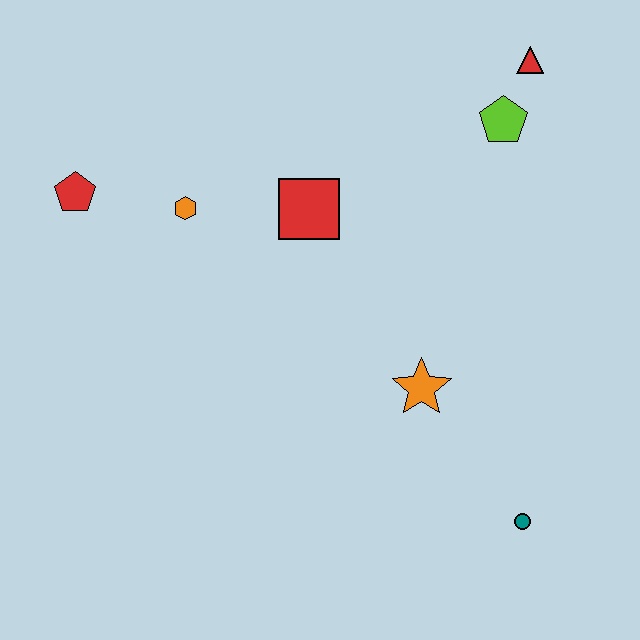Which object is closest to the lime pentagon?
The red triangle is closest to the lime pentagon.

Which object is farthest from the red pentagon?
The teal circle is farthest from the red pentagon.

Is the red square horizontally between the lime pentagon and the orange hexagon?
Yes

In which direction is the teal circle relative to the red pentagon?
The teal circle is to the right of the red pentagon.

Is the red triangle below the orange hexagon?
No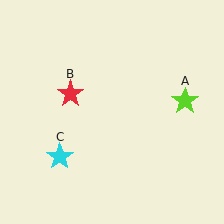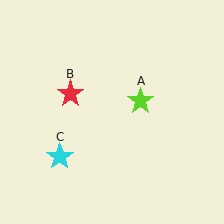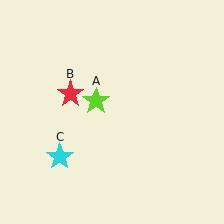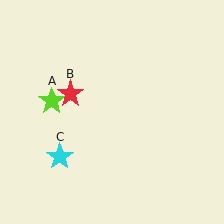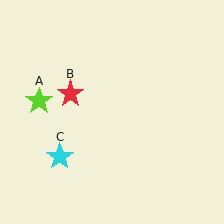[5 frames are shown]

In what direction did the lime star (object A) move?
The lime star (object A) moved left.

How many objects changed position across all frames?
1 object changed position: lime star (object A).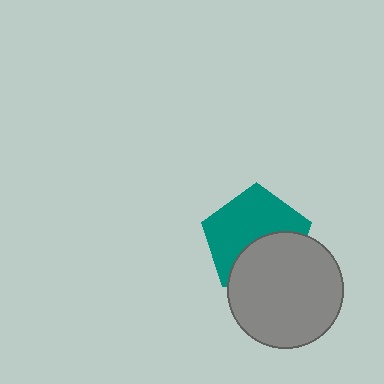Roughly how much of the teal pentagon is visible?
About half of it is visible (roughly 59%).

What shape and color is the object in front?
The object in front is a gray circle.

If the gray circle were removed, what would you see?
You would see the complete teal pentagon.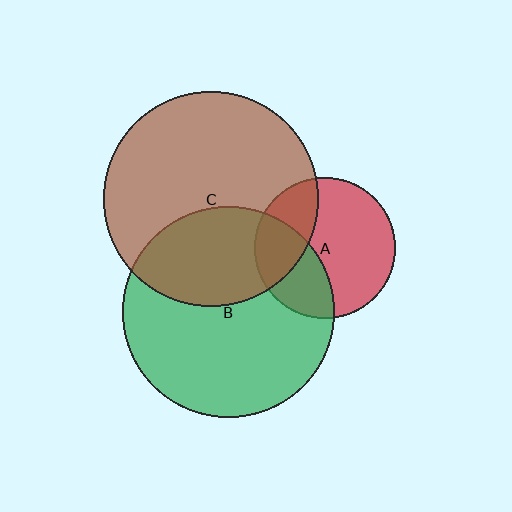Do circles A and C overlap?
Yes.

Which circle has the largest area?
Circle C (brown).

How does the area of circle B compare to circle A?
Approximately 2.2 times.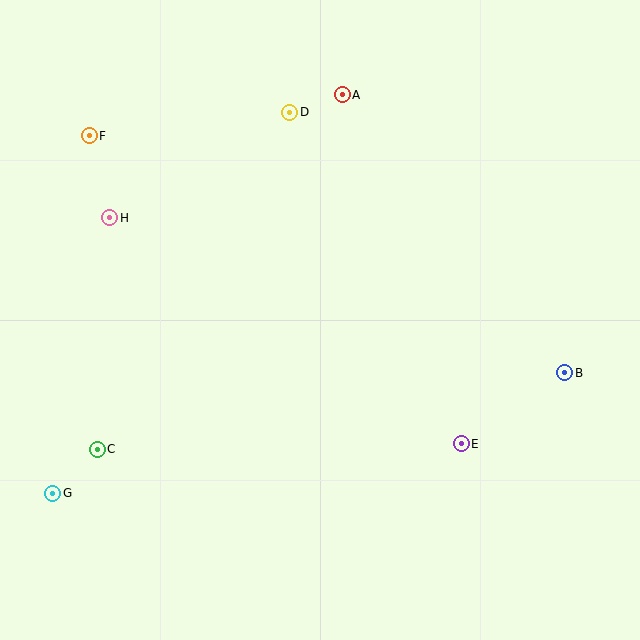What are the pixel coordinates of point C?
Point C is at (97, 450).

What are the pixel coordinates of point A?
Point A is at (342, 95).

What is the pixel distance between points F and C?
The distance between F and C is 314 pixels.